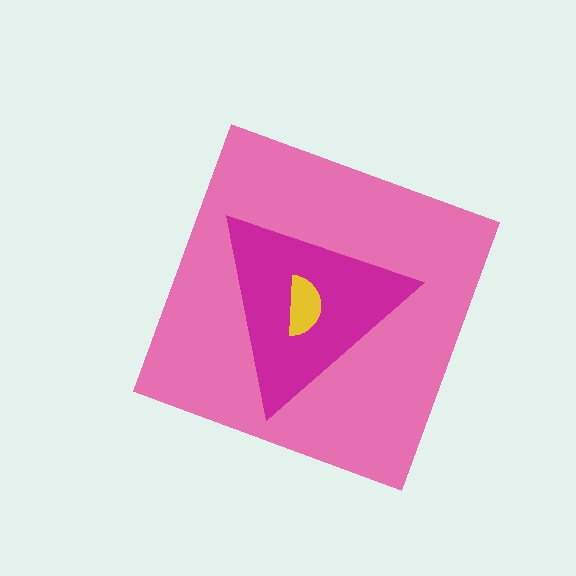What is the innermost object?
The yellow semicircle.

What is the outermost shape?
The pink diamond.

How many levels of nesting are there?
3.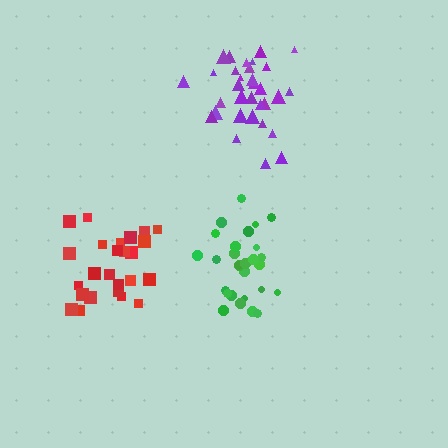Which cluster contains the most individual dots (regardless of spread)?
Purple (32).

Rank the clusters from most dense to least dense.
purple, green, red.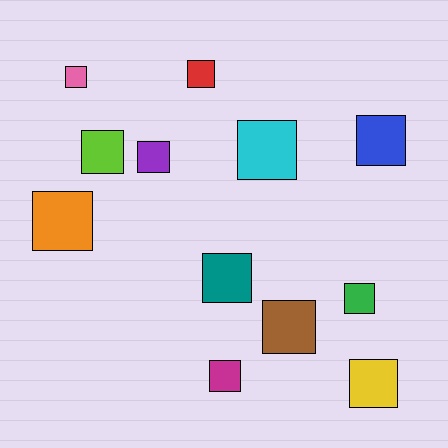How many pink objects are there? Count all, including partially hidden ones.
There is 1 pink object.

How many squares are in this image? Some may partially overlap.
There are 12 squares.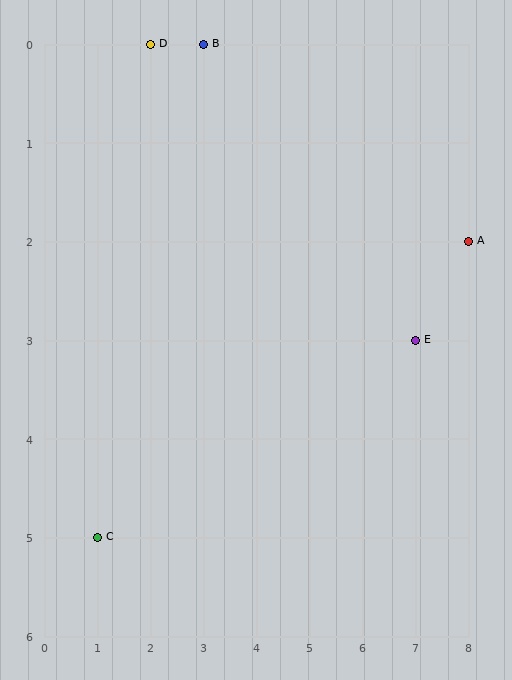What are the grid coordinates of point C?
Point C is at grid coordinates (1, 5).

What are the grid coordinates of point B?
Point B is at grid coordinates (3, 0).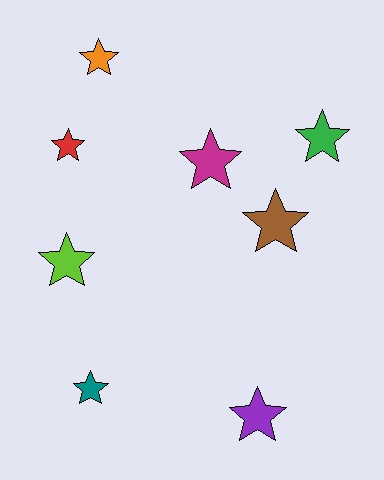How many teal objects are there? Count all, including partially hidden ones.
There is 1 teal object.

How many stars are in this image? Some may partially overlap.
There are 8 stars.